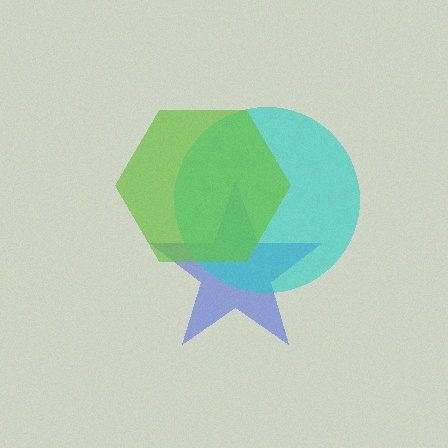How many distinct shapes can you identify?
There are 3 distinct shapes: a blue star, a cyan circle, a lime hexagon.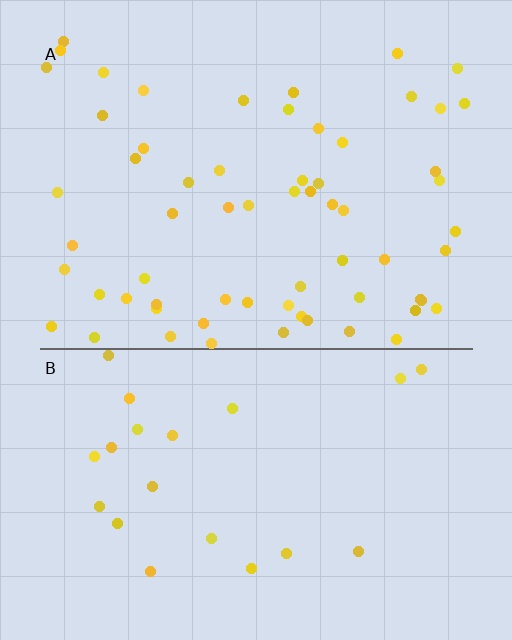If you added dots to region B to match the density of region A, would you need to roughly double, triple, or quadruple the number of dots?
Approximately triple.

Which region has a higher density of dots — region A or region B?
A (the top).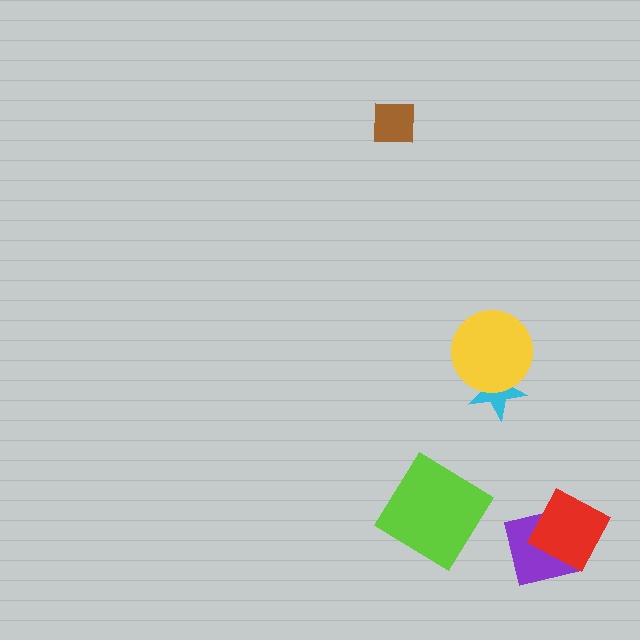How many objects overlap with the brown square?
0 objects overlap with the brown square.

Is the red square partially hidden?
No, no other shape covers it.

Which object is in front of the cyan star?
The yellow circle is in front of the cyan star.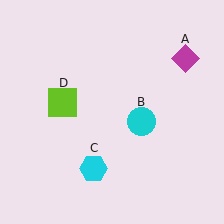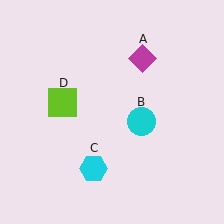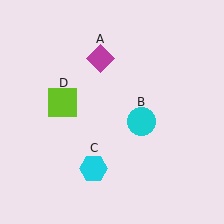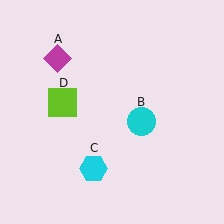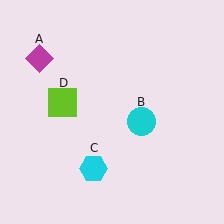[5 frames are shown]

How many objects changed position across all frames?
1 object changed position: magenta diamond (object A).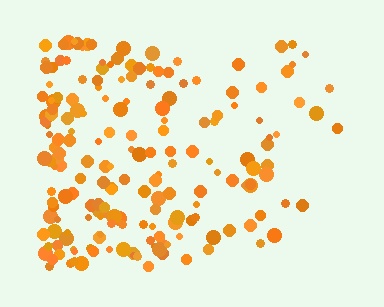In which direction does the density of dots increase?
From right to left, with the left side densest.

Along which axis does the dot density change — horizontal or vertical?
Horizontal.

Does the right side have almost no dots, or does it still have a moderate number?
Still a moderate number, just noticeably fewer than the left.